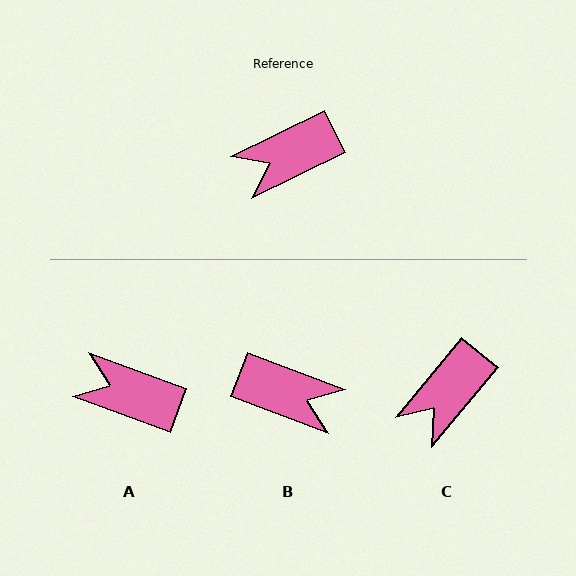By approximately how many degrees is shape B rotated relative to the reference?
Approximately 133 degrees counter-clockwise.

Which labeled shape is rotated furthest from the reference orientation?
B, about 133 degrees away.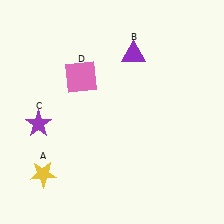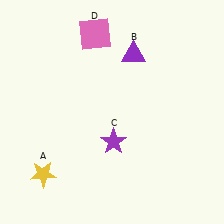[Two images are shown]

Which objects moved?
The objects that moved are: the purple star (C), the pink square (D).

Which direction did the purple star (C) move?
The purple star (C) moved right.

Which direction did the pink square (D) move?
The pink square (D) moved up.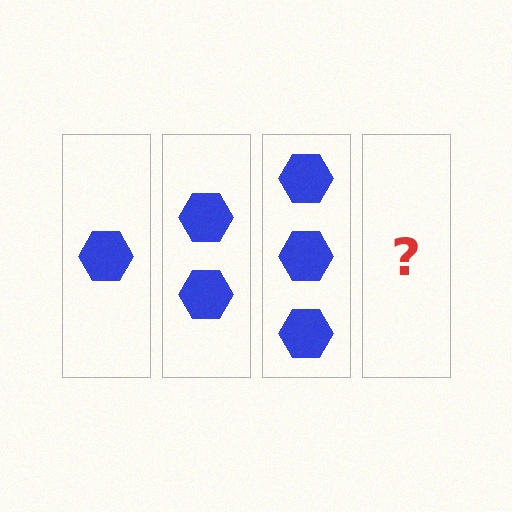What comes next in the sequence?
The next element should be 4 hexagons.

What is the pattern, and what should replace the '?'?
The pattern is that each step adds one more hexagon. The '?' should be 4 hexagons.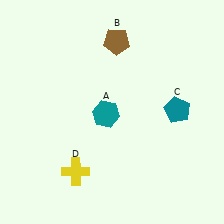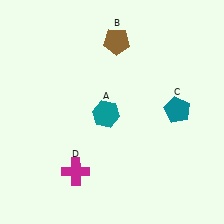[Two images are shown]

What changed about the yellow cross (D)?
In Image 1, D is yellow. In Image 2, it changed to magenta.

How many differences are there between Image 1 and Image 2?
There is 1 difference between the two images.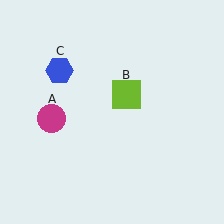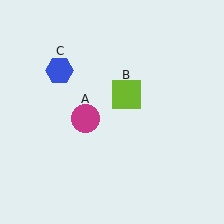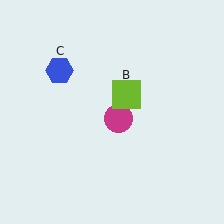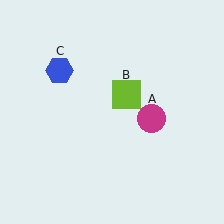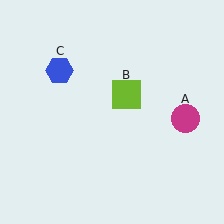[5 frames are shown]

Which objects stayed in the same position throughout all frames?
Lime square (object B) and blue hexagon (object C) remained stationary.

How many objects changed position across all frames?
1 object changed position: magenta circle (object A).